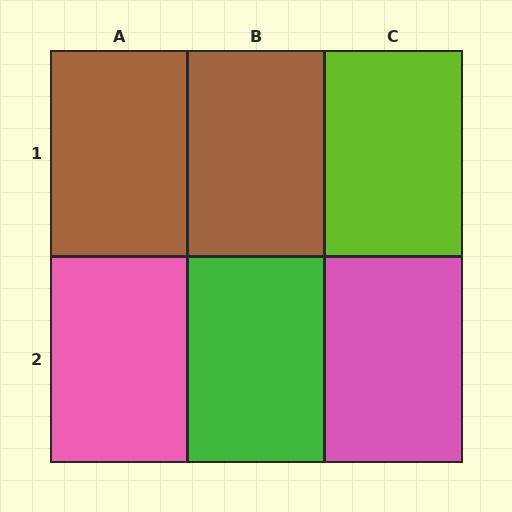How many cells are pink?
2 cells are pink.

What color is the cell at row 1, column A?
Brown.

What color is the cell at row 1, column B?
Brown.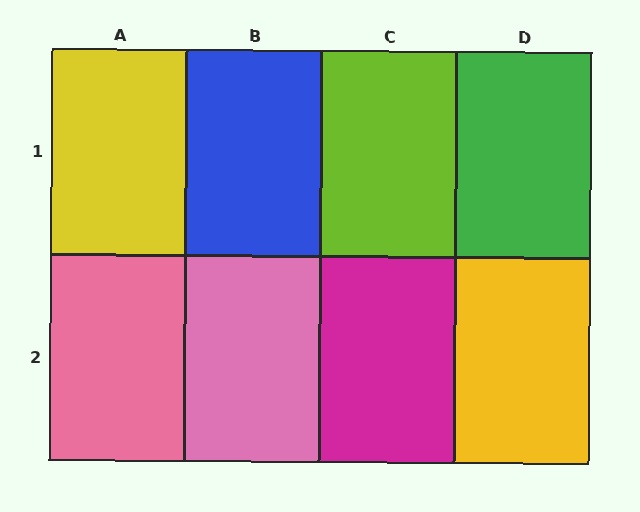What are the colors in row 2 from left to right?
Pink, pink, magenta, yellow.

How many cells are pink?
2 cells are pink.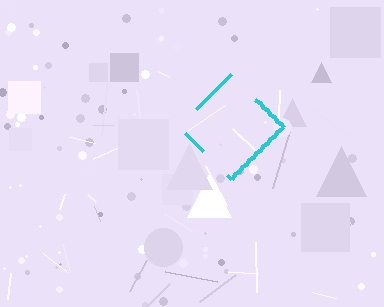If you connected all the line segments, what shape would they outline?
They would outline a diamond.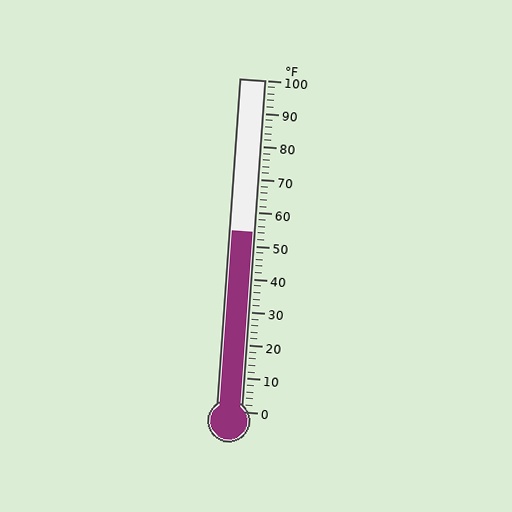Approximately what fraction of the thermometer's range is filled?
The thermometer is filled to approximately 55% of its range.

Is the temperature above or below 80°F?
The temperature is below 80°F.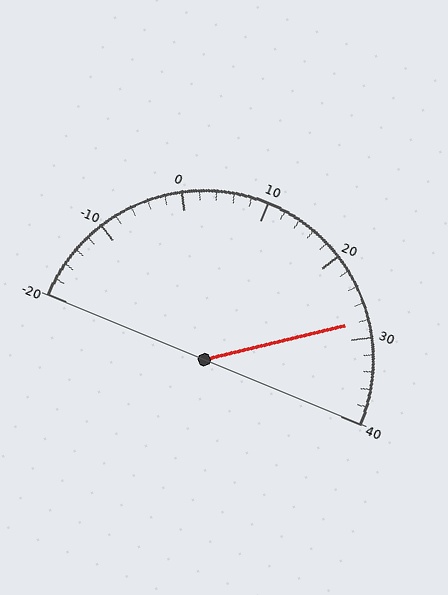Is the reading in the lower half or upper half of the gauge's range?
The reading is in the upper half of the range (-20 to 40).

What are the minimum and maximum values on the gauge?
The gauge ranges from -20 to 40.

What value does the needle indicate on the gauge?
The needle indicates approximately 28.